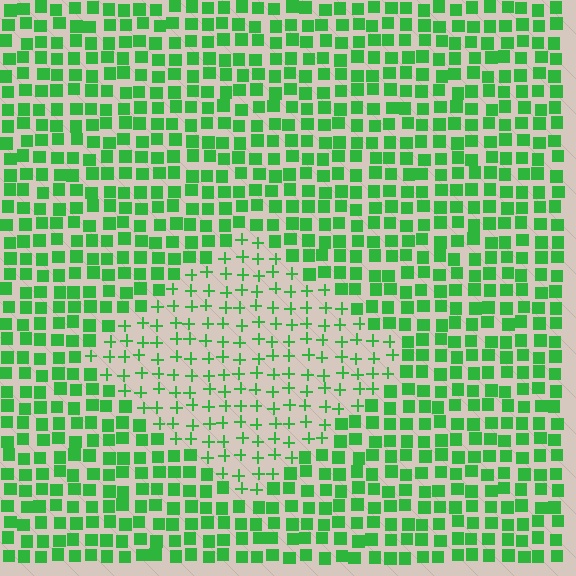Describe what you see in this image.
The image is filled with small green elements arranged in a uniform grid. A diamond-shaped region contains plus signs, while the surrounding area contains squares. The boundary is defined purely by the change in element shape.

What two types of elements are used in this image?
The image uses plus signs inside the diamond region and squares outside it.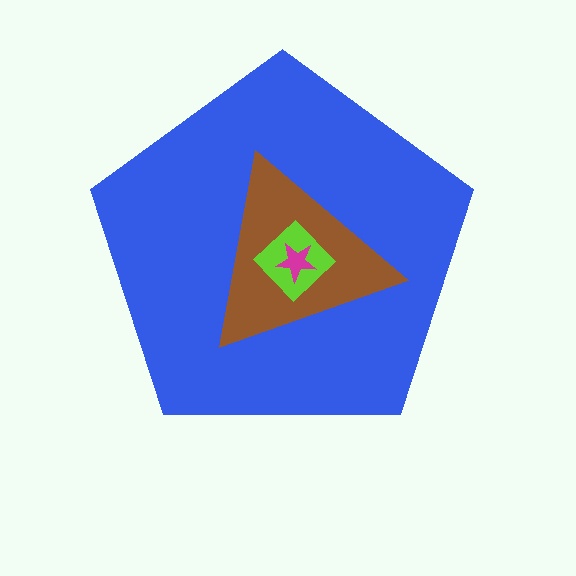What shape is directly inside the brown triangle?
The lime diamond.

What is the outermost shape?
The blue pentagon.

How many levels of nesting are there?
4.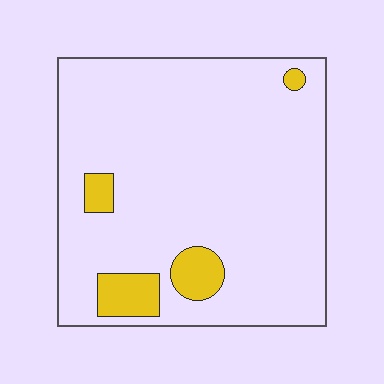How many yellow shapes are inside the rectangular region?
4.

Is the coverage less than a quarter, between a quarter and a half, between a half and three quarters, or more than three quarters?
Less than a quarter.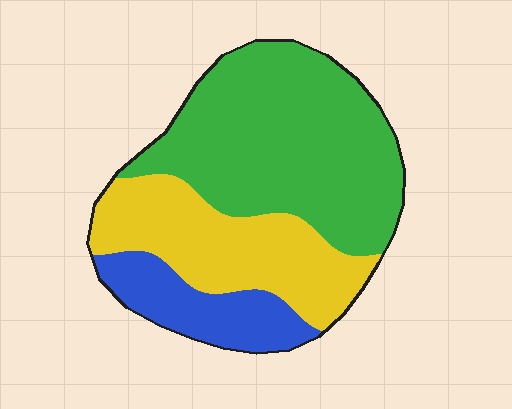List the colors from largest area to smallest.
From largest to smallest: green, yellow, blue.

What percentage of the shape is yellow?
Yellow takes up between a sixth and a third of the shape.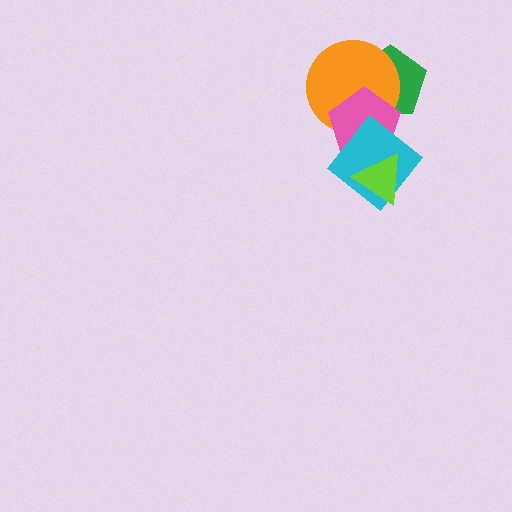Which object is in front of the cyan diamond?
The lime triangle is in front of the cyan diamond.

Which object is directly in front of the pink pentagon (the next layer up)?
The cyan diamond is directly in front of the pink pentagon.